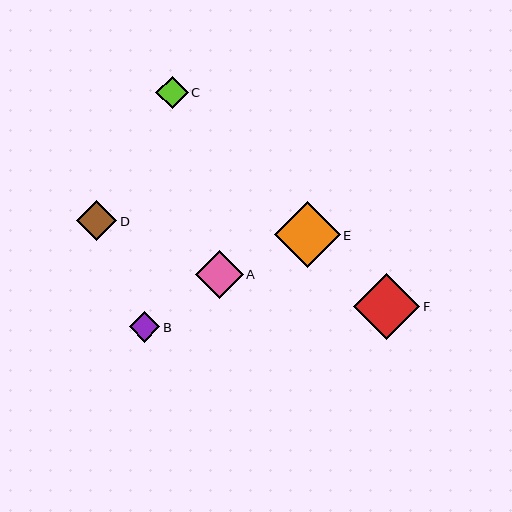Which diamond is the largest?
Diamond F is the largest with a size of approximately 66 pixels.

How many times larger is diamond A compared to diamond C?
Diamond A is approximately 1.5 times the size of diamond C.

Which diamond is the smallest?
Diamond B is the smallest with a size of approximately 30 pixels.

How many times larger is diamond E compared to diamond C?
Diamond E is approximately 2.0 times the size of diamond C.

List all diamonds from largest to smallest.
From largest to smallest: F, E, A, D, C, B.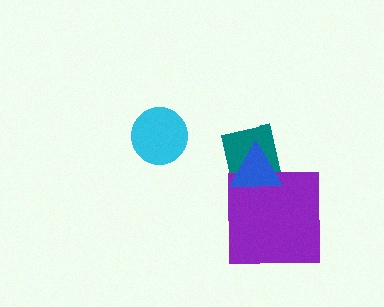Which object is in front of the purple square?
The blue triangle is in front of the purple square.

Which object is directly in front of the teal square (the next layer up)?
The purple square is directly in front of the teal square.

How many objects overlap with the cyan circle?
0 objects overlap with the cyan circle.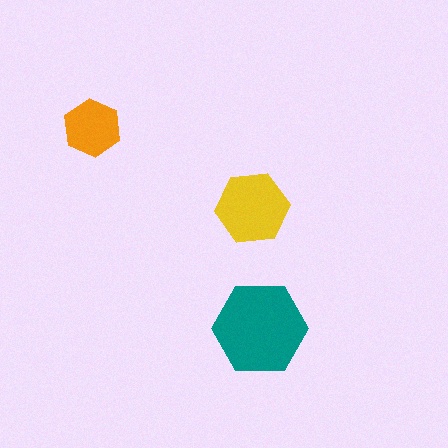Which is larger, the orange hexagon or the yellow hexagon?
The yellow one.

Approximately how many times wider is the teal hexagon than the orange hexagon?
About 1.5 times wider.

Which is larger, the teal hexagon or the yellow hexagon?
The teal one.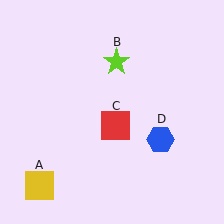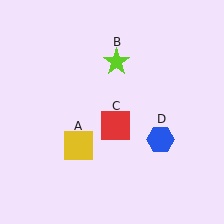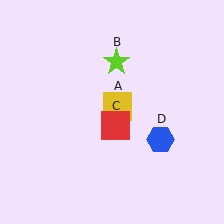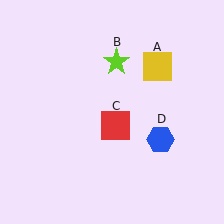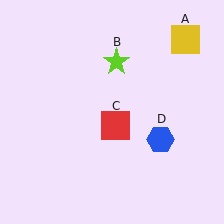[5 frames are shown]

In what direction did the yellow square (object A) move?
The yellow square (object A) moved up and to the right.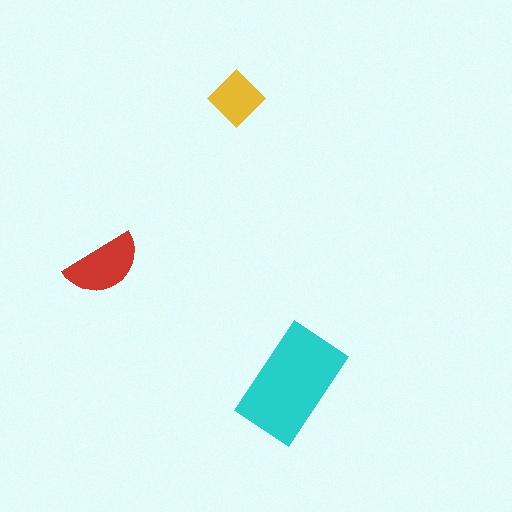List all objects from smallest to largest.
The yellow diamond, the red semicircle, the cyan rectangle.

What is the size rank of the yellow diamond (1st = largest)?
3rd.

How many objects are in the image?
There are 3 objects in the image.